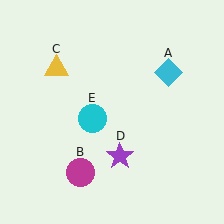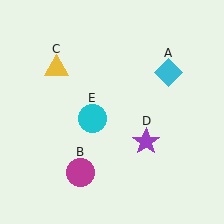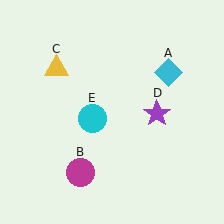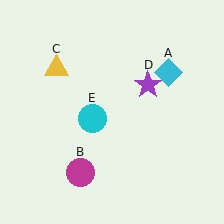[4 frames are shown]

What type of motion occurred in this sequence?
The purple star (object D) rotated counterclockwise around the center of the scene.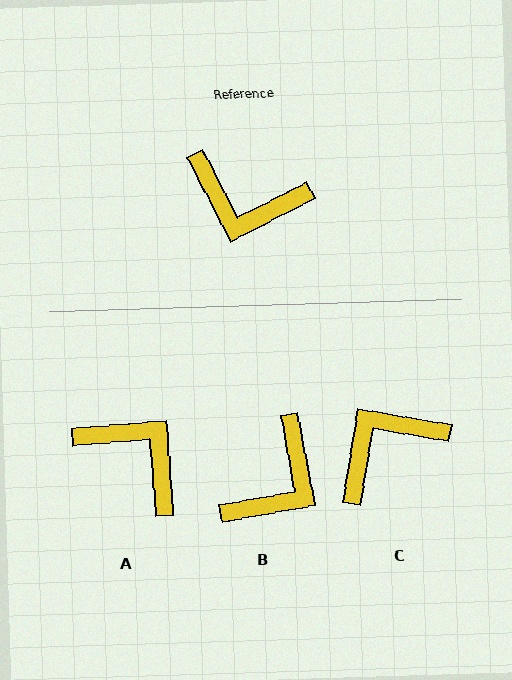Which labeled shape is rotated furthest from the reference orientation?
A, about 157 degrees away.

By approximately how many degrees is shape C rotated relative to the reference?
Approximately 126 degrees clockwise.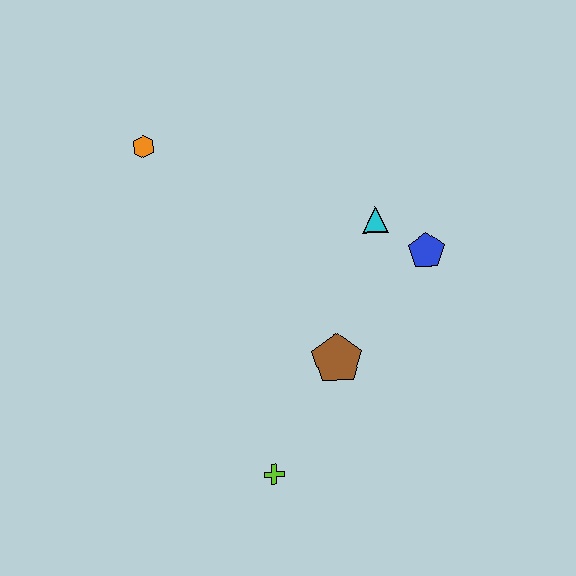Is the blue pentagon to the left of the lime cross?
No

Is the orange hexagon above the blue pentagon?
Yes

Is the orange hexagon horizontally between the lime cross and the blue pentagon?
No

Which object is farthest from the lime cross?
The orange hexagon is farthest from the lime cross.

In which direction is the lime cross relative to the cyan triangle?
The lime cross is below the cyan triangle.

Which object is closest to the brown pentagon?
The lime cross is closest to the brown pentagon.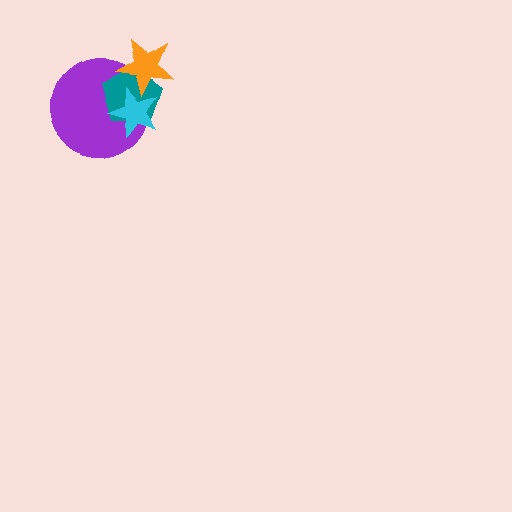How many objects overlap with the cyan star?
3 objects overlap with the cyan star.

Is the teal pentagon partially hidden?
Yes, it is partially covered by another shape.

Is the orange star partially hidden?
Yes, it is partially covered by another shape.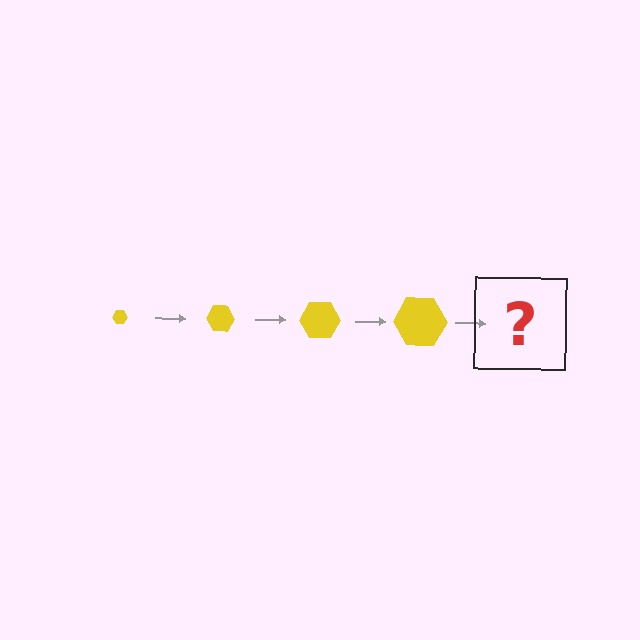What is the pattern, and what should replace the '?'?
The pattern is that the hexagon gets progressively larger each step. The '?' should be a yellow hexagon, larger than the previous one.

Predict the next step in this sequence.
The next step is a yellow hexagon, larger than the previous one.